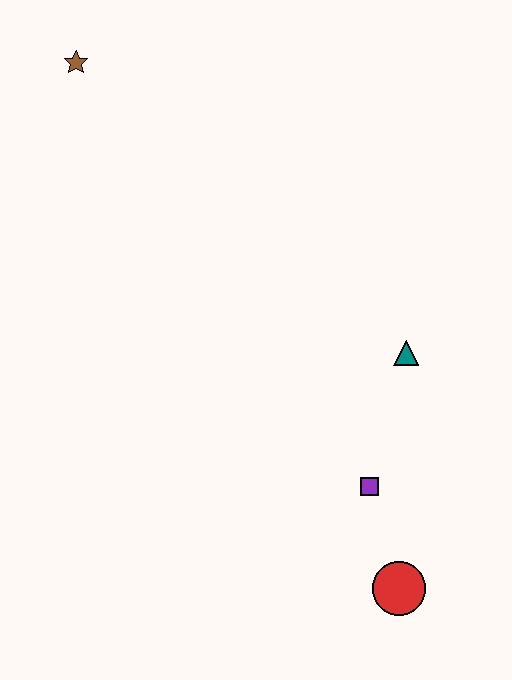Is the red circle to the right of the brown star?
Yes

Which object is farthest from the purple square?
The brown star is farthest from the purple square.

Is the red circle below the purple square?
Yes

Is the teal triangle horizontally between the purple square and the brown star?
No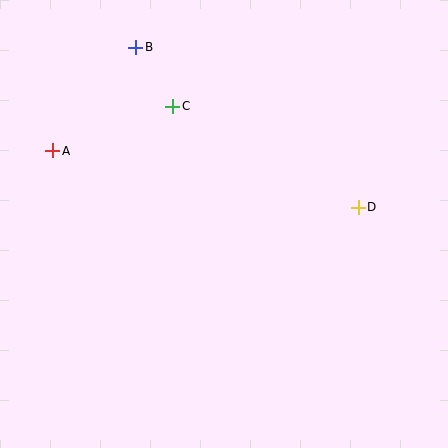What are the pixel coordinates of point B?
Point B is at (136, 47).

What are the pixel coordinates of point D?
Point D is at (358, 207).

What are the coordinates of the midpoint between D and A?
The midpoint between D and A is at (206, 179).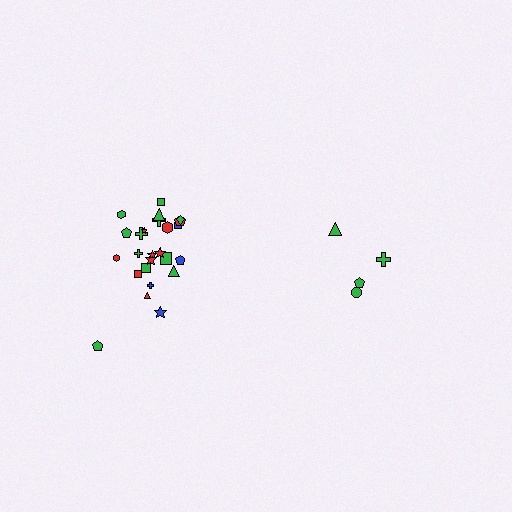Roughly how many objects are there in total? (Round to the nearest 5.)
Roughly 30 objects in total.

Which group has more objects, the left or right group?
The left group.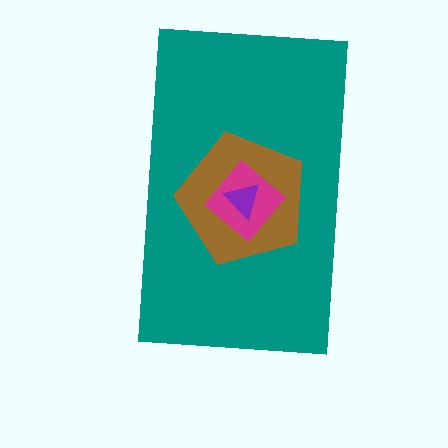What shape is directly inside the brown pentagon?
The magenta diamond.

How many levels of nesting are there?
4.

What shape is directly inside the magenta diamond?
The purple triangle.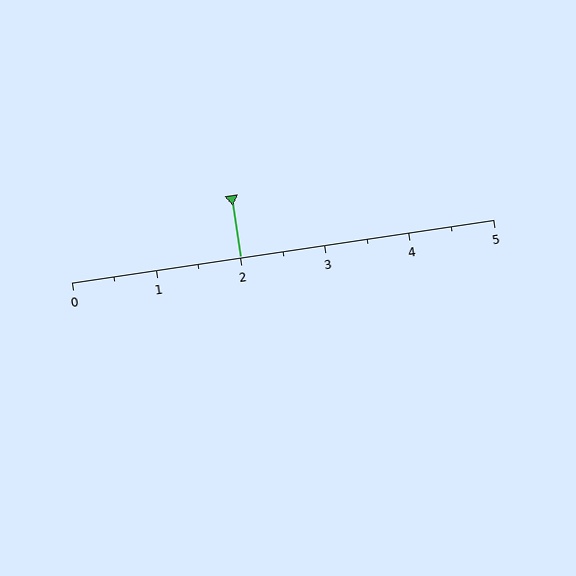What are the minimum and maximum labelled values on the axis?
The axis runs from 0 to 5.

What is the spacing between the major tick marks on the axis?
The major ticks are spaced 1 apart.